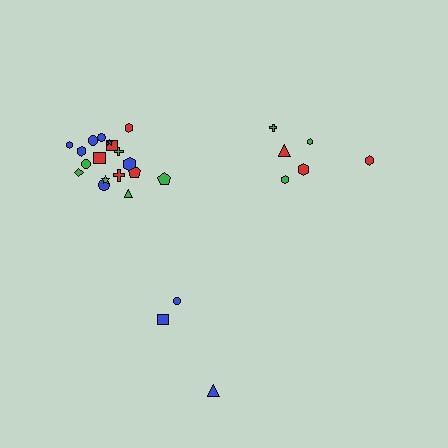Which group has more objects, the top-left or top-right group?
The top-left group.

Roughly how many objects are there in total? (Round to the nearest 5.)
Roughly 25 objects in total.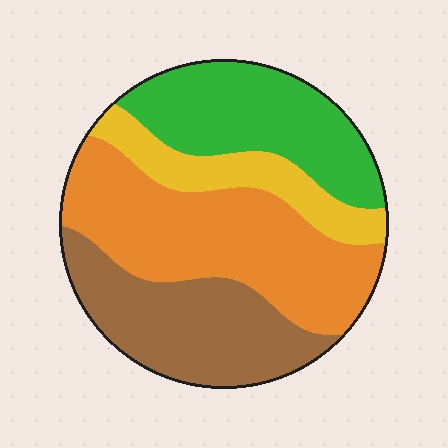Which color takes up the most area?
Orange, at roughly 35%.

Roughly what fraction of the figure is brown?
Brown covers 26% of the figure.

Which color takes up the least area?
Yellow, at roughly 15%.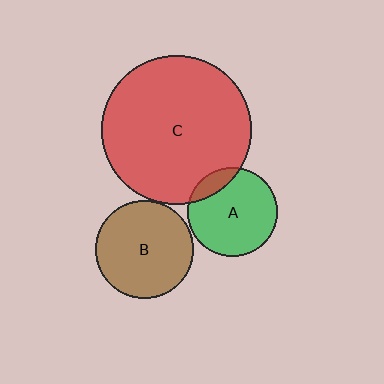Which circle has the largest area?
Circle C (red).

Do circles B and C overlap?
Yes.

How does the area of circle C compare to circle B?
Approximately 2.3 times.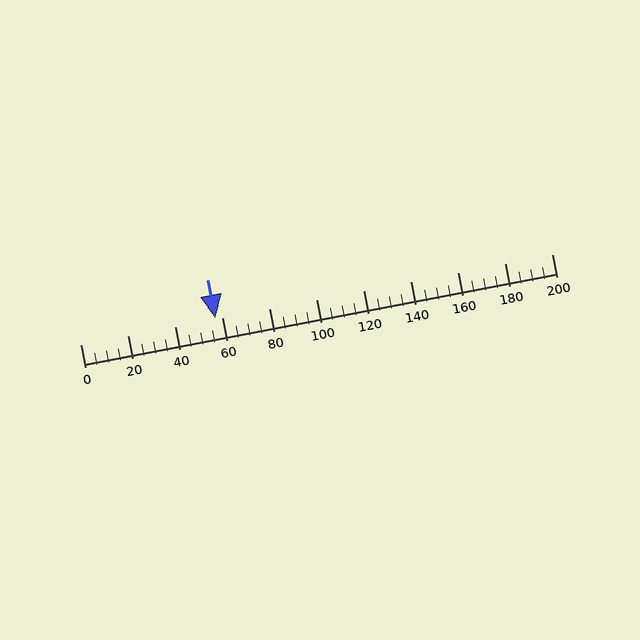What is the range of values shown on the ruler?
The ruler shows values from 0 to 200.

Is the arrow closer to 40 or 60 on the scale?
The arrow is closer to 60.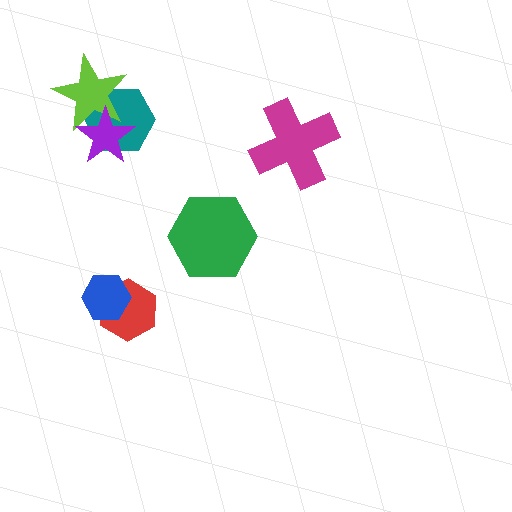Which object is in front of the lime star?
The purple star is in front of the lime star.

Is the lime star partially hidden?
Yes, it is partially covered by another shape.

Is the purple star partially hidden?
No, no other shape covers it.